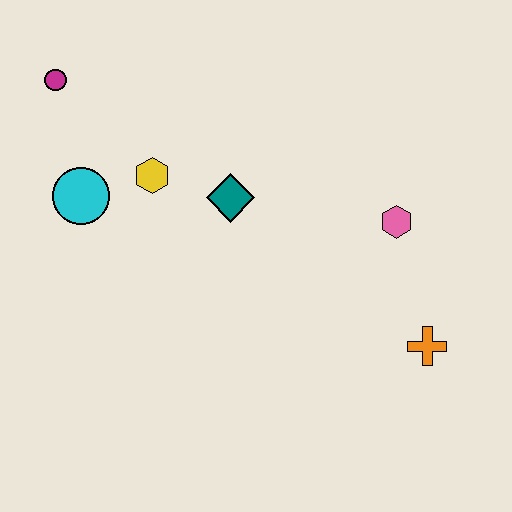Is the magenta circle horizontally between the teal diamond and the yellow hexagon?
No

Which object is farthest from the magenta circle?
The orange cross is farthest from the magenta circle.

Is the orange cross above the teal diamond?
No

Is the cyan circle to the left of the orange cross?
Yes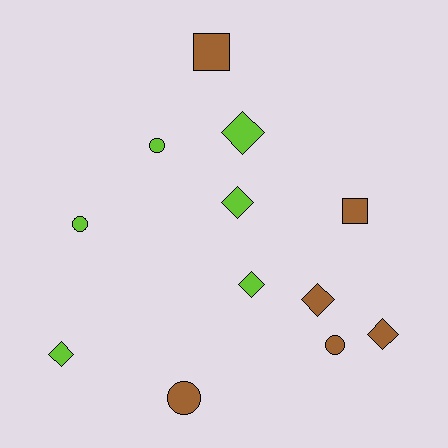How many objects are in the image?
There are 12 objects.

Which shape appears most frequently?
Diamond, with 6 objects.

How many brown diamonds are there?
There are 2 brown diamonds.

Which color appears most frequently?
Brown, with 6 objects.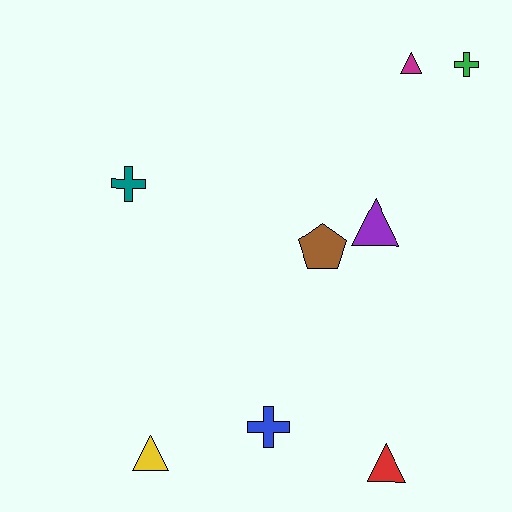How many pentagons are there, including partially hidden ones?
There is 1 pentagon.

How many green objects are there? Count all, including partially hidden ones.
There is 1 green object.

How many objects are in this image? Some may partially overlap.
There are 8 objects.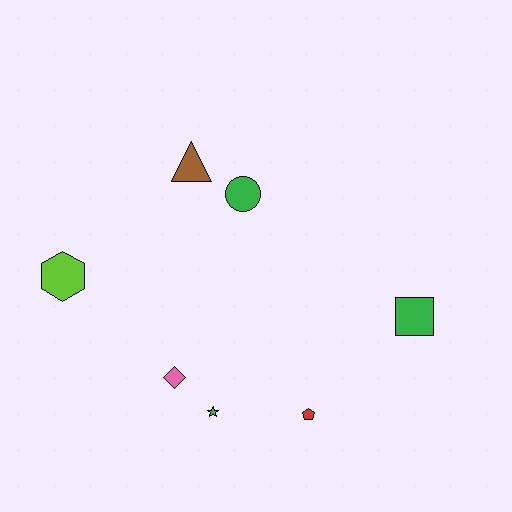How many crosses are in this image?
There are no crosses.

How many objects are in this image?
There are 7 objects.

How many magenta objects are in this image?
There are no magenta objects.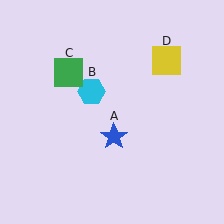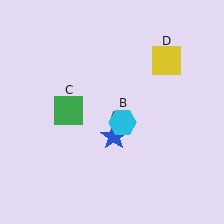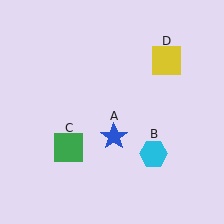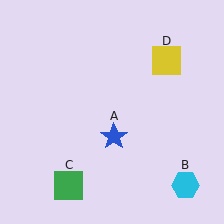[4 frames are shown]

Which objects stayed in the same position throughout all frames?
Blue star (object A) and yellow square (object D) remained stationary.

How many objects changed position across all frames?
2 objects changed position: cyan hexagon (object B), green square (object C).